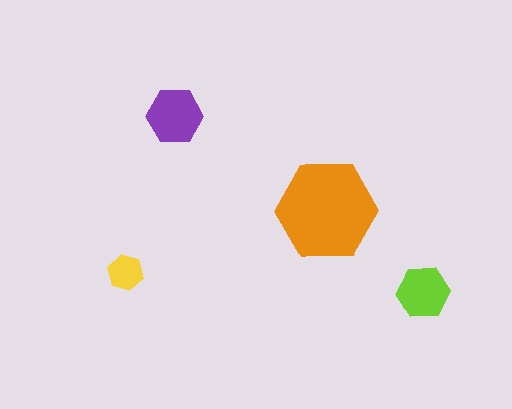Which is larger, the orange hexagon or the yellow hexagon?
The orange one.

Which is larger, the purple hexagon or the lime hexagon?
The purple one.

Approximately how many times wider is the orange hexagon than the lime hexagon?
About 2 times wider.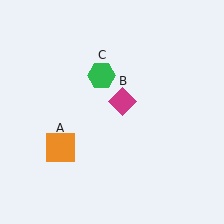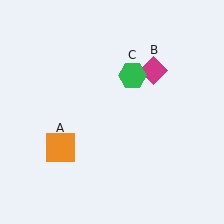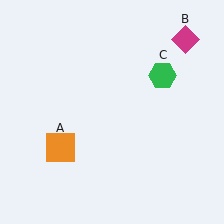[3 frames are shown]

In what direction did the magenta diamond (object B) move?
The magenta diamond (object B) moved up and to the right.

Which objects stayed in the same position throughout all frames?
Orange square (object A) remained stationary.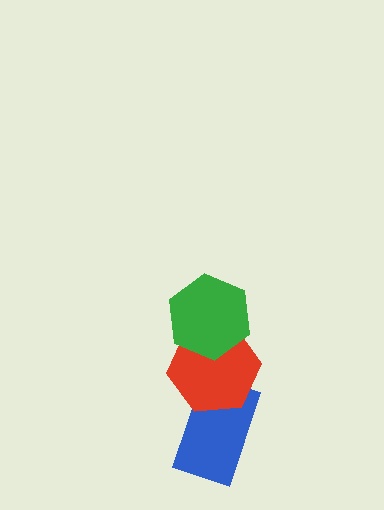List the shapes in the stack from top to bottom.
From top to bottom: the green hexagon, the red hexagon, the blue rectangle.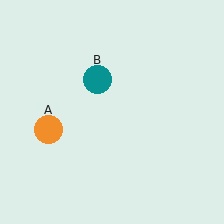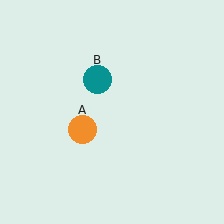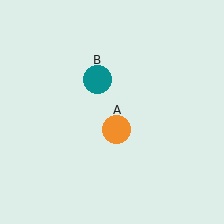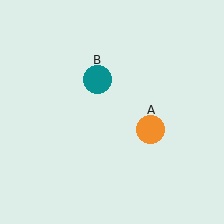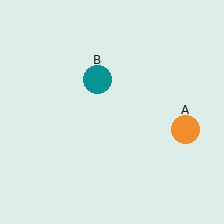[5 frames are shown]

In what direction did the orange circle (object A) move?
The orange circle (object A) moved right.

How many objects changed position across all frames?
1 object changed position: orange circle (object A).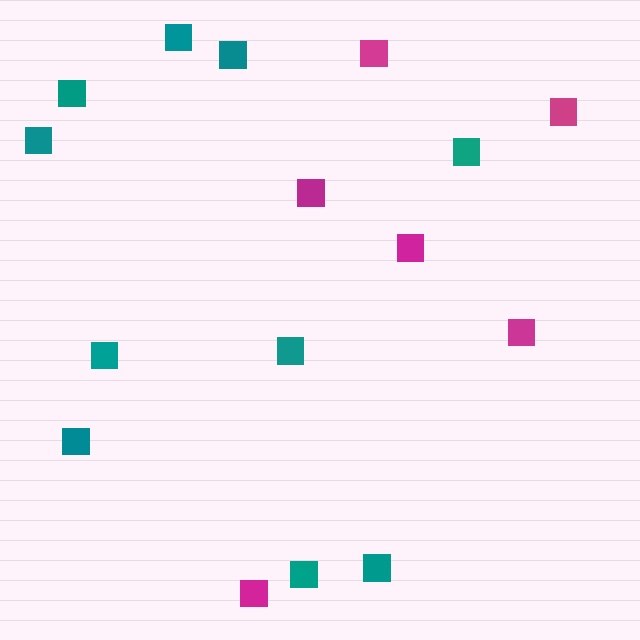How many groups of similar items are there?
There are 2 groups: one group of teal squares (10) and one group of magenta squares (6).